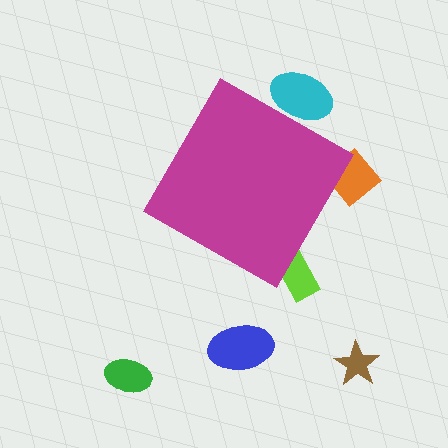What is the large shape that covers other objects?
A magenta diamond.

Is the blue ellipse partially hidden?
No, the blue ellipse is fully visible.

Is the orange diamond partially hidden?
Yes, the orange diamond is partially hidden behind the magenta diamond.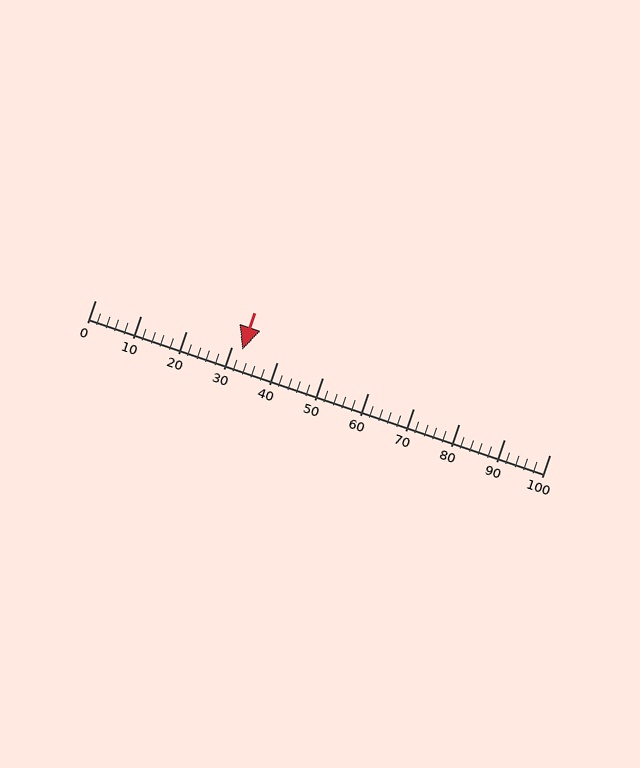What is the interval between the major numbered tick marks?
The major tick marks are spaced 10 units apart.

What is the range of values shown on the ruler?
The ruler shows values from 0 to 100.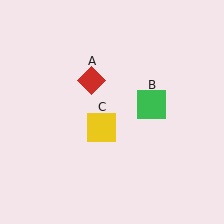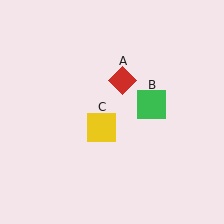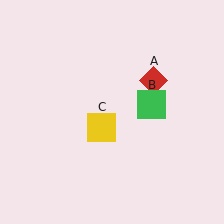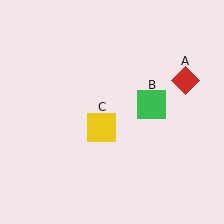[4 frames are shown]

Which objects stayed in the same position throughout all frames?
Green square (object B) and yellow square (object C) remained stationary.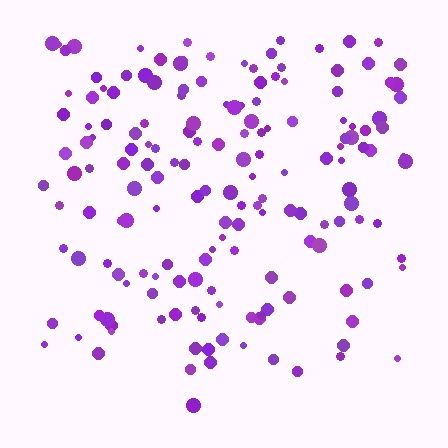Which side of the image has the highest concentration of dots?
The top.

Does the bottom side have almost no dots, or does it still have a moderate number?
Still a moderate number, just noticeably fewer than the top.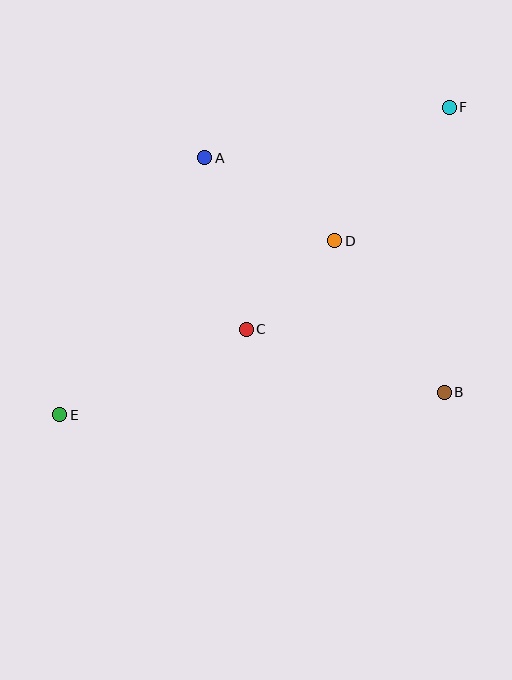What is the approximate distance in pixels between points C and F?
The distance between C and F is approximately 301 pixels.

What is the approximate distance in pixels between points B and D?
The distance between B and D is approximately 187 pixels.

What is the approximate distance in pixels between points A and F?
The distance between A and F is approximately 249 pixels.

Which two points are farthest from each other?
Points E and F are farthest from each other.